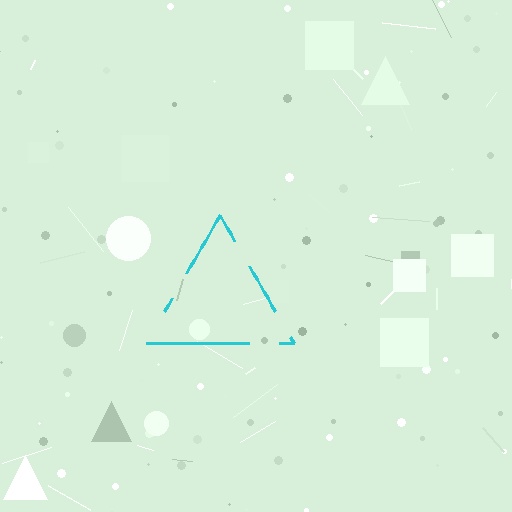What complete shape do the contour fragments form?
The contour fragments form a triangle.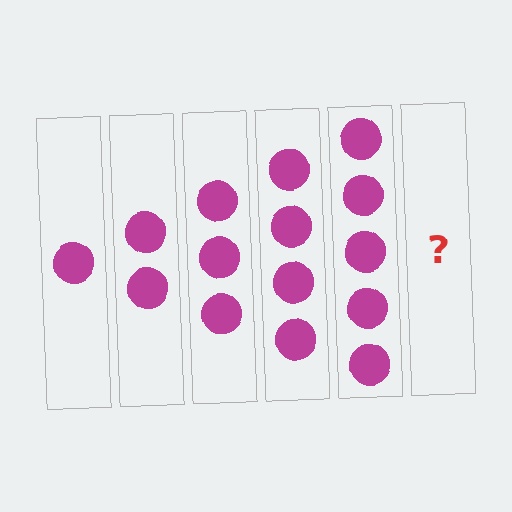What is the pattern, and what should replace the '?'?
The pattern is that each step adds one more circle. The '?' should be 6 circles.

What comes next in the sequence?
The next element should be 6 circles.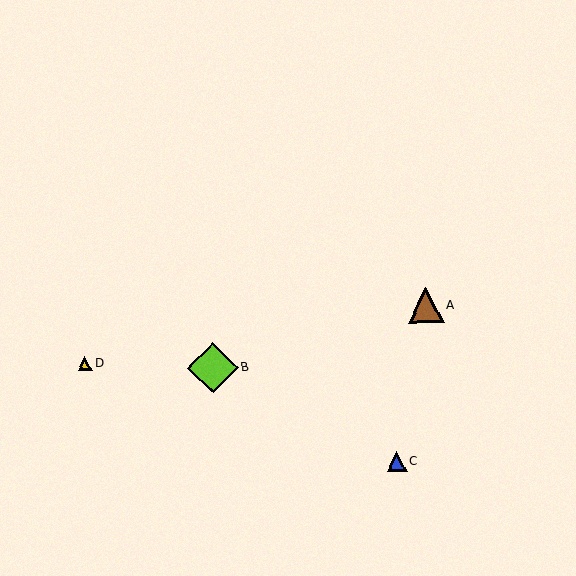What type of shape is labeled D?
Shape D is a yellow triangle.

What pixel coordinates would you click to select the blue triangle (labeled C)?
Click at (397, 461) to select the blue triangle C.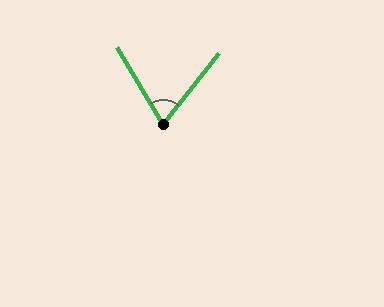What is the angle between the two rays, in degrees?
Approximately 69 degrees.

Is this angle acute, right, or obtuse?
It is acute.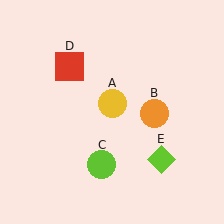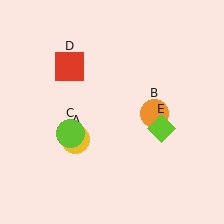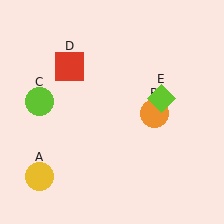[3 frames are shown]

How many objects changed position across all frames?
3 objects changed position: yellow circle (object A), lime circle (object C), lime diamond (object E).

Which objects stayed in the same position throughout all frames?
Orange circle (object B) and red square (object D) remained stationary.